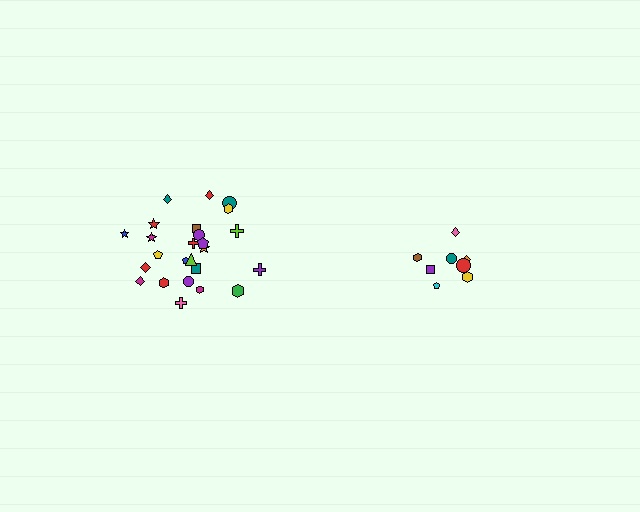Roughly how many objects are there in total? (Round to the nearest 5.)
Roughly 35 objects in total.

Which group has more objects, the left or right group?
The left group.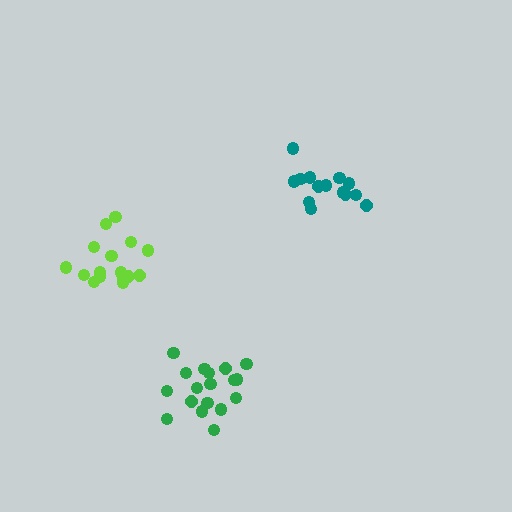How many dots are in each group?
Group 1: 14 dots, Group 2: 16 dots, Group 3: 18 dots (48 total).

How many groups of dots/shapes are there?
There are 3 groups.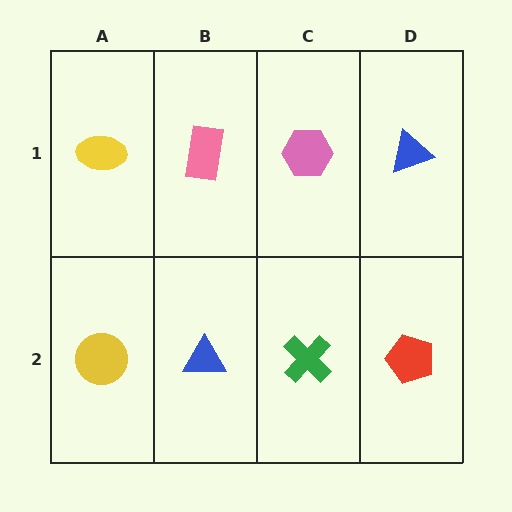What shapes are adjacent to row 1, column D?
A red pentagon (row 2, column D), a pink hexagon (row 1, column C).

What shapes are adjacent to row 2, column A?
A yellow ellipse (row 1, column A), a blue triangle (row 2, column B).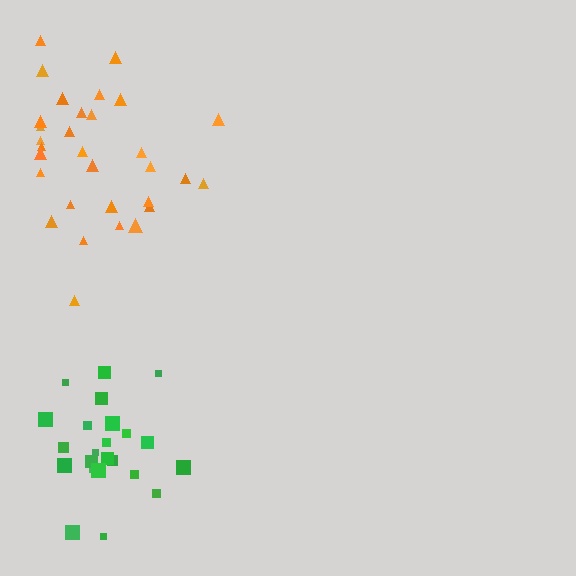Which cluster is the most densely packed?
Green.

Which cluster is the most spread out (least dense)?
Orange.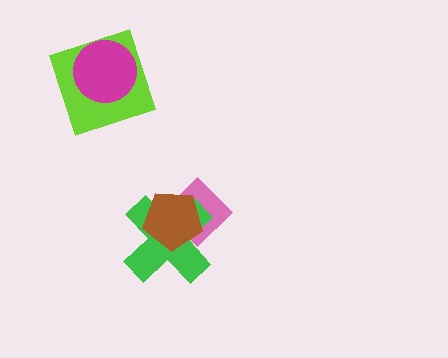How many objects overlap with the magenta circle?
1 object overlaps with the magenta circle.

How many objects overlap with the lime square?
1 object overlaps with the lime square.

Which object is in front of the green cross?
The brown pentagon is in front of the green cross.